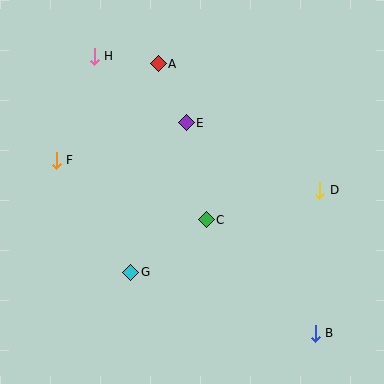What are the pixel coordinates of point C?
Point C is at (206, 220).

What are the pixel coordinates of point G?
Point G is at (131, 272).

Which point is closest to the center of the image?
Point C at (206, 220) is closest to the center.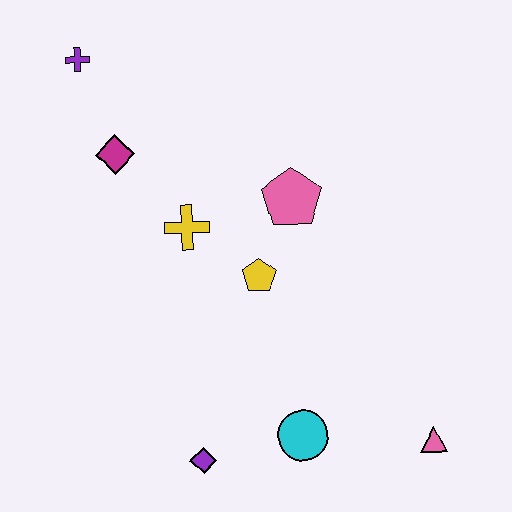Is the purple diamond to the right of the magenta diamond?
Yes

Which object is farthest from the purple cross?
The pink triangle is farthest from the purple cross.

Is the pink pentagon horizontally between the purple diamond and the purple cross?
No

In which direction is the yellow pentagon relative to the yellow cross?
The yellow pentagon is to the right of the yellow cross.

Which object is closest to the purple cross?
The magenta diamond is closest to the purple cross.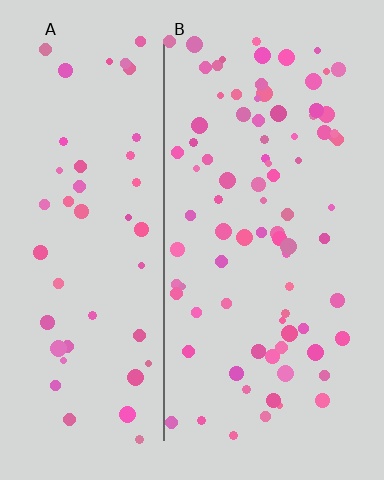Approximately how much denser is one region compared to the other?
Approximately 1.7× — region B over region A.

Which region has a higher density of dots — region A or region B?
B (the right).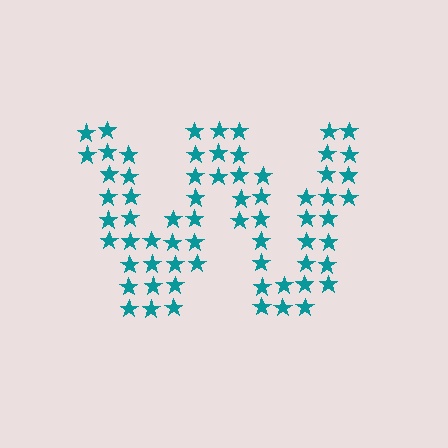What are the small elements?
The small elements are stars.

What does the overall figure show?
The overall figure shows the letter W.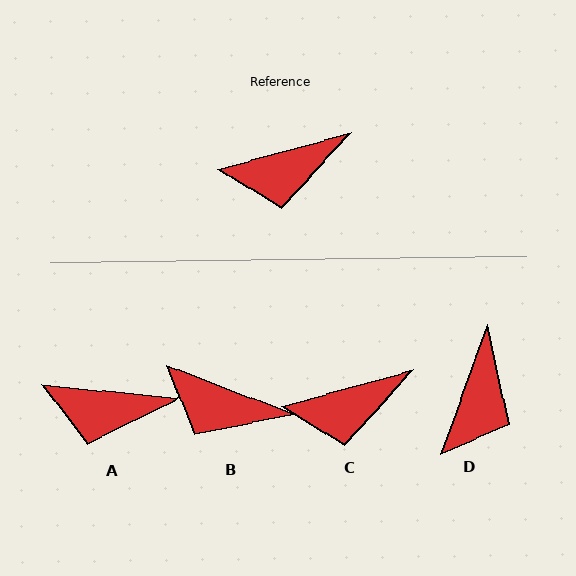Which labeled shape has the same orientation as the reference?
C.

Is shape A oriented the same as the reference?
No, it is off by about 21 degrees.